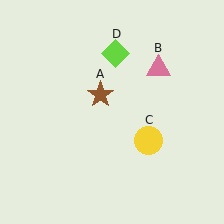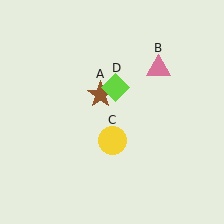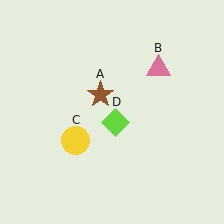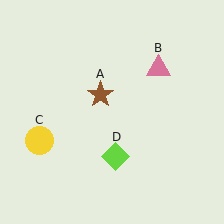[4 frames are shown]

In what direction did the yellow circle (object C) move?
The yellow circle (object C) moved left.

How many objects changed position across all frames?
2 objects changed position: yellow circle (object C), lime diamond (object D).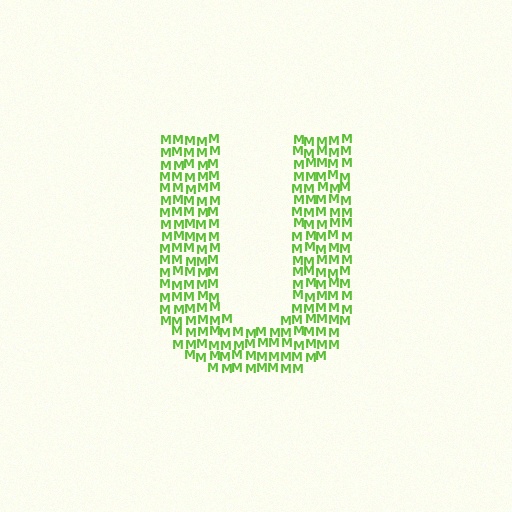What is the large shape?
The large shape is the letter U.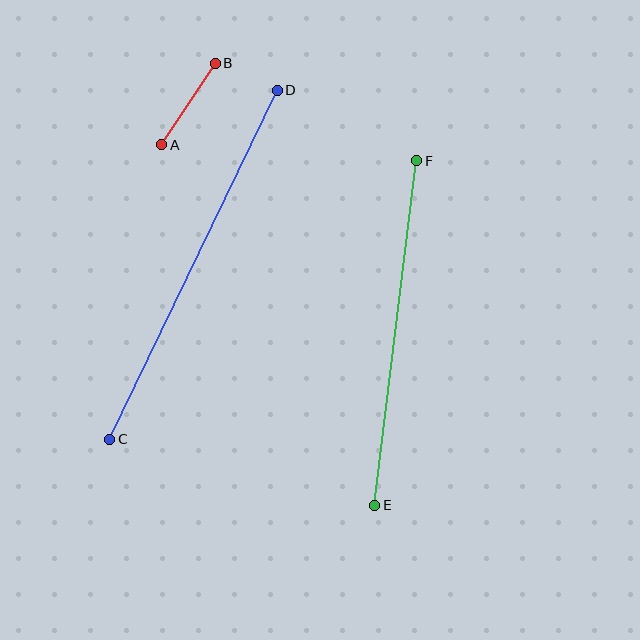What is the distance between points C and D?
The distance is approximately 387 pixels.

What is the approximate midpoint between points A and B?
The midpoint is at approximately (188, 104) pixels.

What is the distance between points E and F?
The distance is approximately 347 pixels.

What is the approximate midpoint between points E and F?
The midpoint is at approximately (396, 333) pixels.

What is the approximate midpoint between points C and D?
The midpoint is at approximately (193, 265) pixels.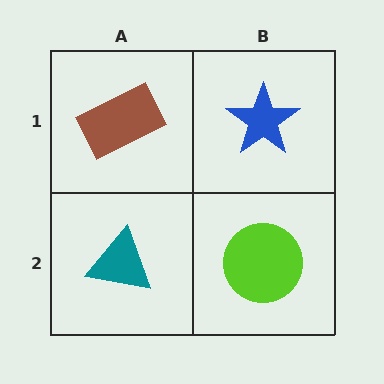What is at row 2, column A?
A teal triangle.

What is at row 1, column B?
A blue star.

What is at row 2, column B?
A lime circle.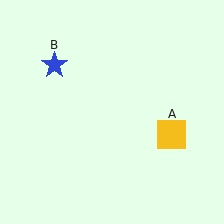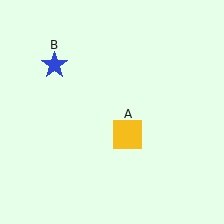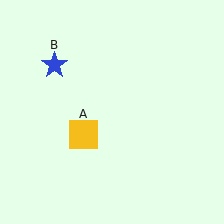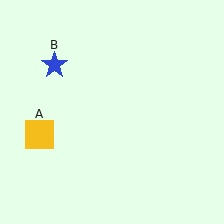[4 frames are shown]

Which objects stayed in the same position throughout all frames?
Blue star (object B) remained stationary.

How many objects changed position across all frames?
1 object changed position: yellow square (object A).